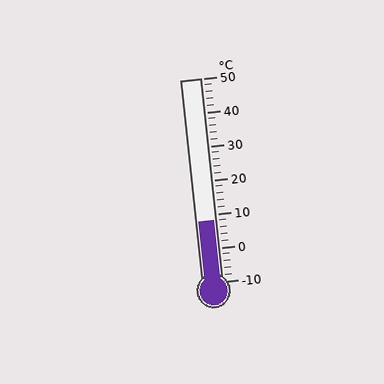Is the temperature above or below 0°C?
The temperature is above 0°C.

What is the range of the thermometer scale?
The thermometer scale ranges from -10°C to 50°C.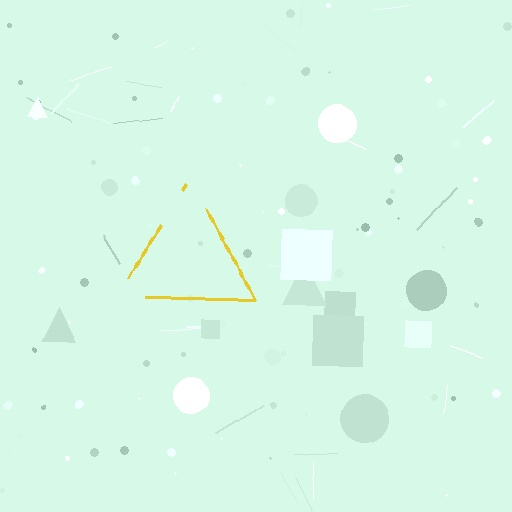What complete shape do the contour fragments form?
The contour fragments form a triangle.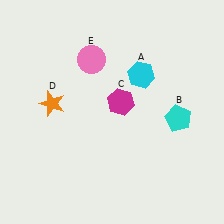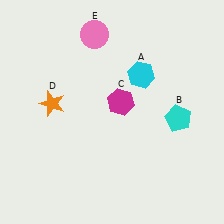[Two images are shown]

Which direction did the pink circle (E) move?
The pink circle (E) moved up.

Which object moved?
The pink circle (E) moved up.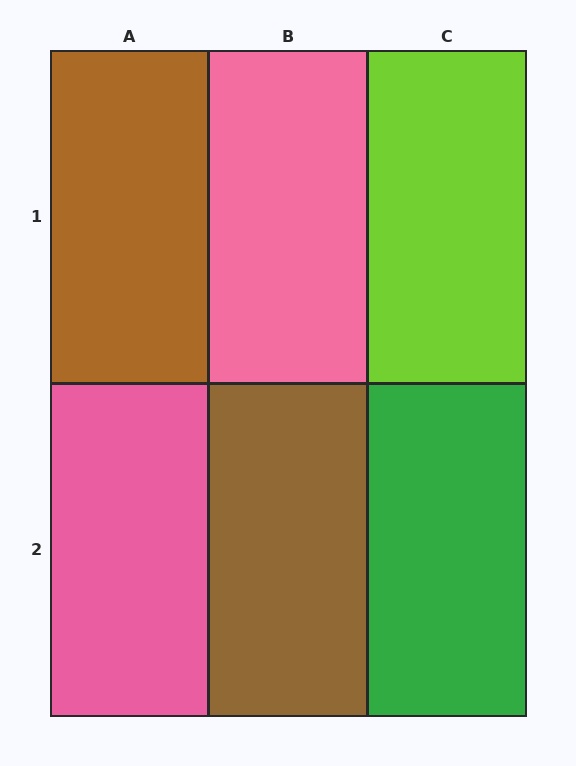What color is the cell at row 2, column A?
Pink.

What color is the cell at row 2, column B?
Brown.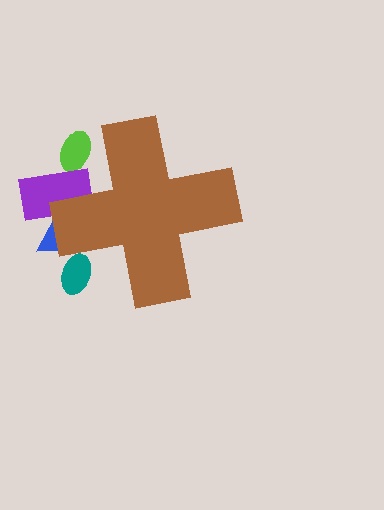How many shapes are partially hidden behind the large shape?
5 shapes are partially hidden.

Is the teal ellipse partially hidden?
Yes, the teal ellipse is partially hidden behind the brown cross.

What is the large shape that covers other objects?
A brown cross.